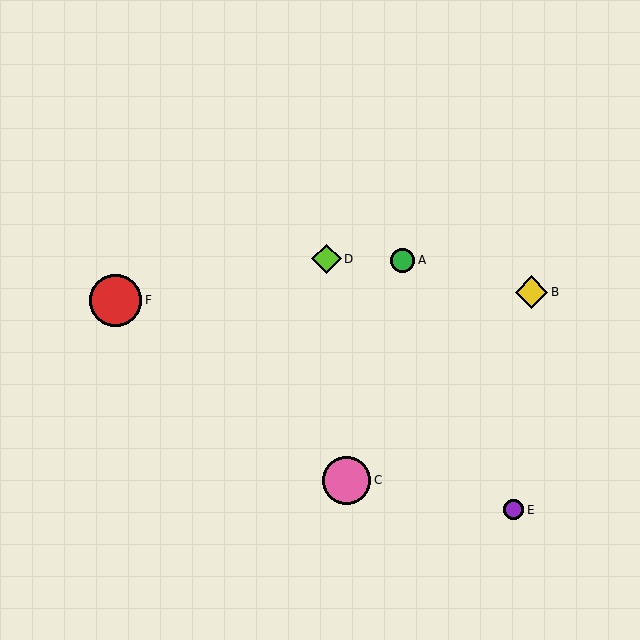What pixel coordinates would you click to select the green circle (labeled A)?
Click at (403, 260) to select the green circle A.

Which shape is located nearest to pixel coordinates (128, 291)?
The red circle (labeled F) at (116, 300) is nearest to that location.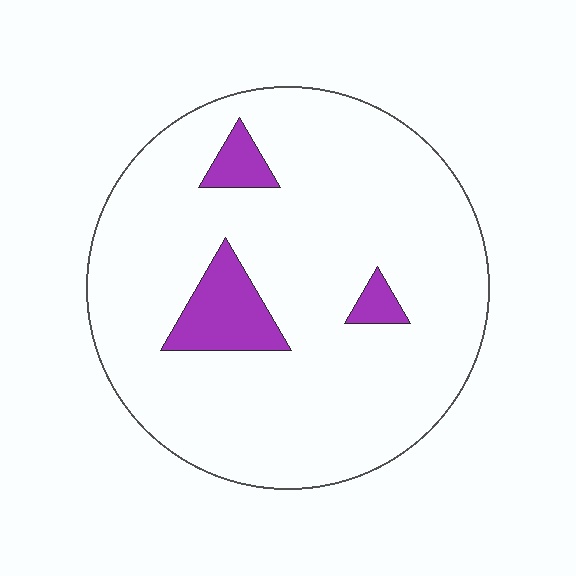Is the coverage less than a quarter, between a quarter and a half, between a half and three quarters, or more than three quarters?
Less than a quarter.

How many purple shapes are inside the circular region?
3.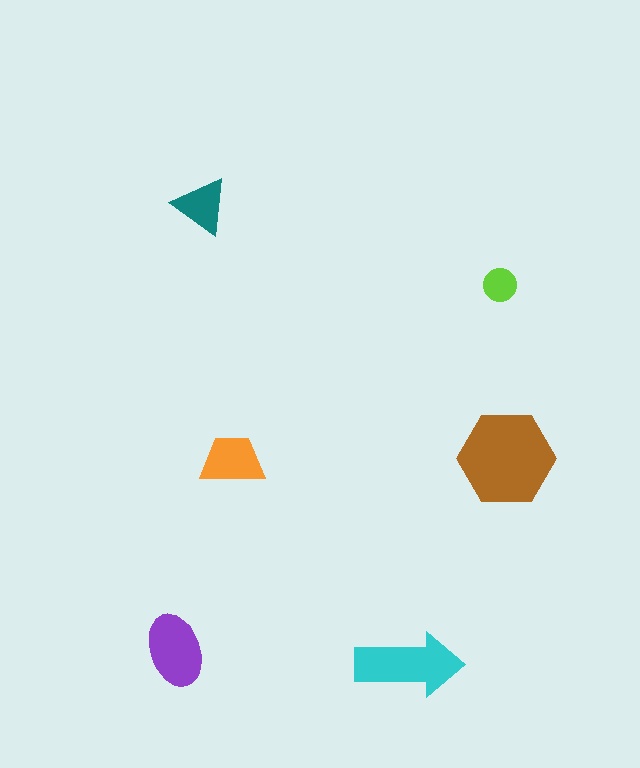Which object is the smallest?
The lime circle.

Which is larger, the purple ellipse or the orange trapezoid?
The purple ellipse.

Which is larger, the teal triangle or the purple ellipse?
The purple ellipse.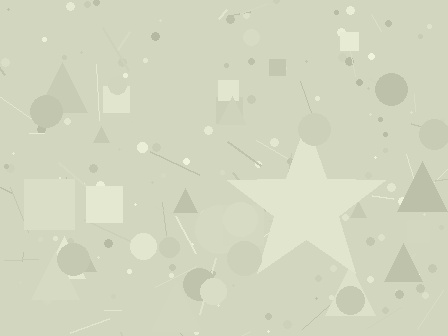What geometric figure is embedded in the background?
A star is embedded in the background.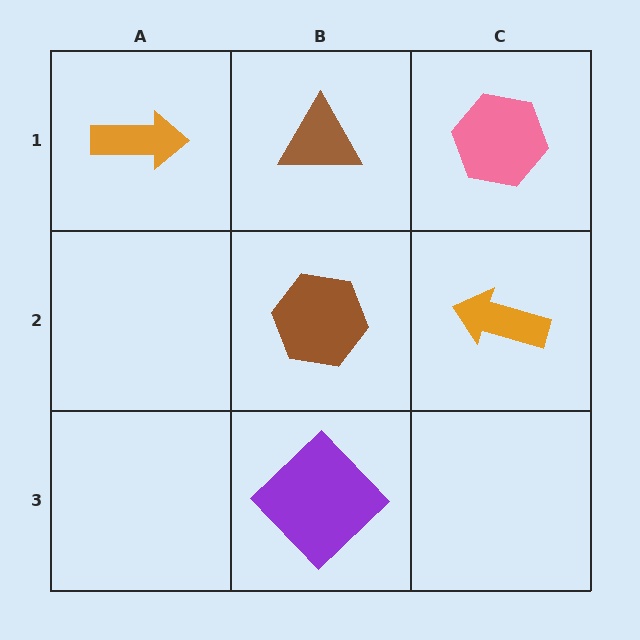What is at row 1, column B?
A brown triangle.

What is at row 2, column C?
An orange arrow.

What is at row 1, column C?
A pink hexagon.